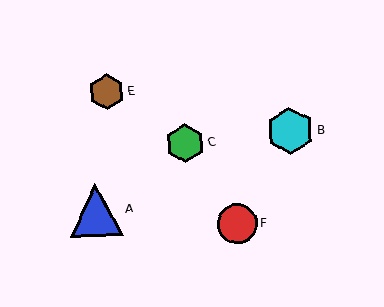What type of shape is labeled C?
Shape C is a green hexagon.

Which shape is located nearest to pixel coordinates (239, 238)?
The red circle (labeled F) at (237, 224) is nearest to that location.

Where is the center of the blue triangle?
The center of the blue triangle is at (96, 210).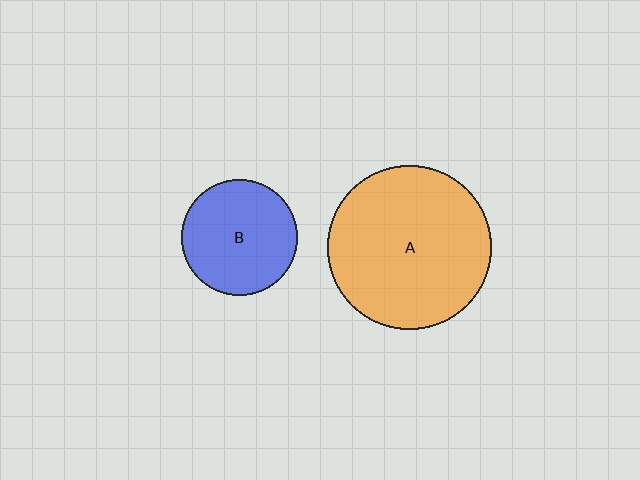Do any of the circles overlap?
No, none of the circles overlap.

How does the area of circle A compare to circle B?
Approximately 2.0 times.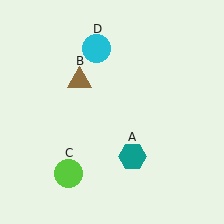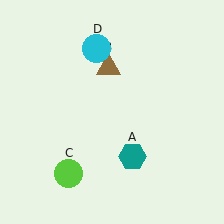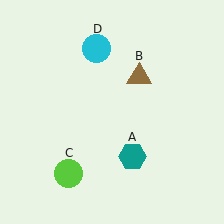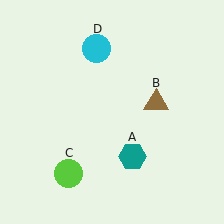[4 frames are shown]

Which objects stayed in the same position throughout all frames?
Teal hexagon (object A) and lime circle (object C) and cyan circle (object D) remained stationary.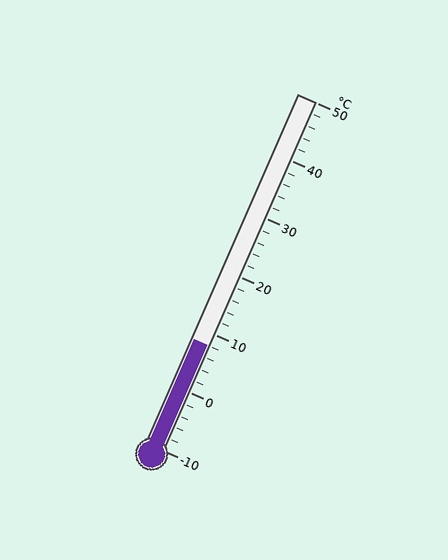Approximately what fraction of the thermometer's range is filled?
The thermometer is filled to approximately 30% of its range.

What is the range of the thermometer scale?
The thermometer scale ranges from -10°C to 50°C.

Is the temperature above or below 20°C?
The temperature is below 20°C.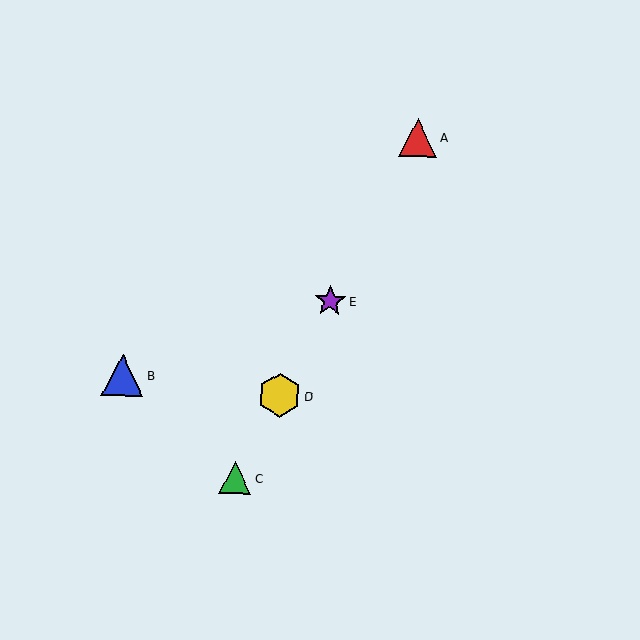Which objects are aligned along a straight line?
Objects A, C, D, E are aligned along a straight line.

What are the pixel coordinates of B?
Object B is at (123, 375).